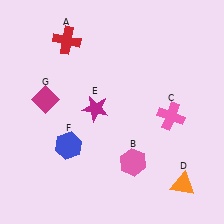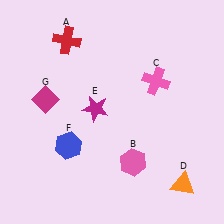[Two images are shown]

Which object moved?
The pink cross (C) moved up.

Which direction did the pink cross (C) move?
The pink cross (C) moved up.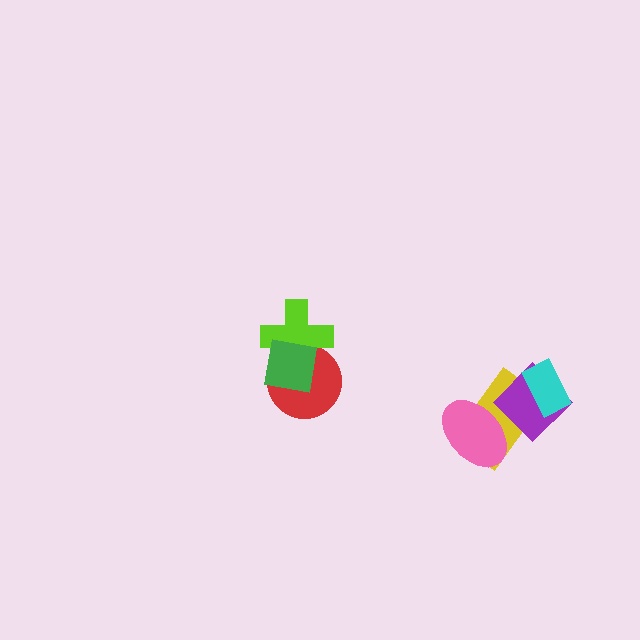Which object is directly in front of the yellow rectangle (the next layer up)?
The purple diamond is directly in front of the yellow rectangle.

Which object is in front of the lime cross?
The green square is in front of the lime cross.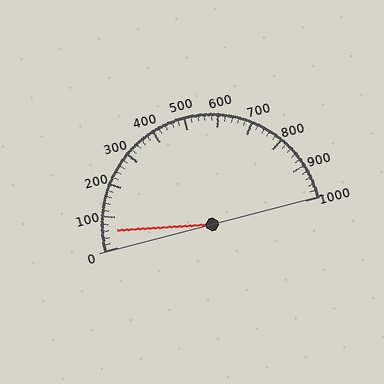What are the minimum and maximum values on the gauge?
The gauge ranges from 0 to 1000.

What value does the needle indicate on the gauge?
The needle indicates approximately 60.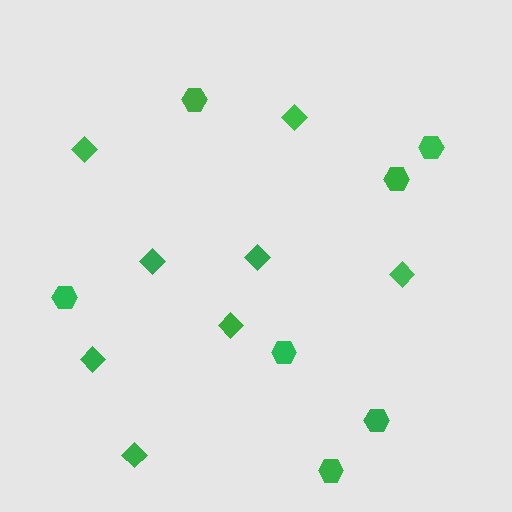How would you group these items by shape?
There are 2 groups: one group of hexagons (7) and one group of diamonds (8).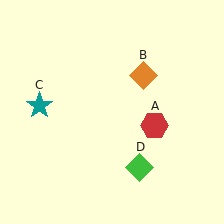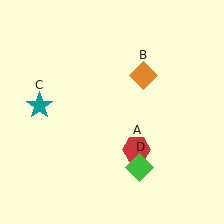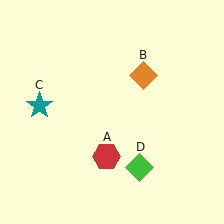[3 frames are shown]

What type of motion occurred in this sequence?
The red hexagon (object A) rotated clockwise around the center of the scene.